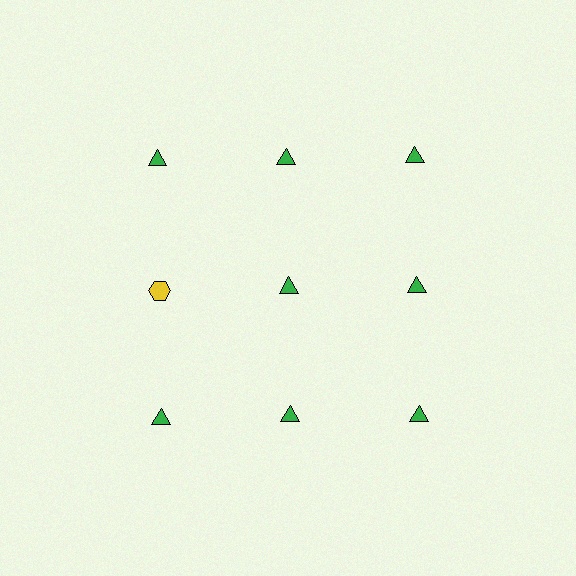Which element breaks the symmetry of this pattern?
The yellow hexagon in the second row, leftmost column breaks the symmetry. All other shapes are green triangles.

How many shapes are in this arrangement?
There are 9 shapes arranged in a grid pattern.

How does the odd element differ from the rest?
It differs in both color (yellow instead of green) and shape (hexagon instead of triangle).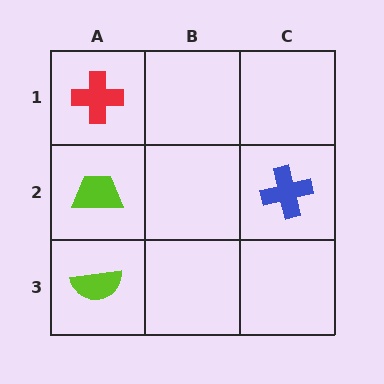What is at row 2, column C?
A blue cross.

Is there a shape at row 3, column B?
No, that cell is empty.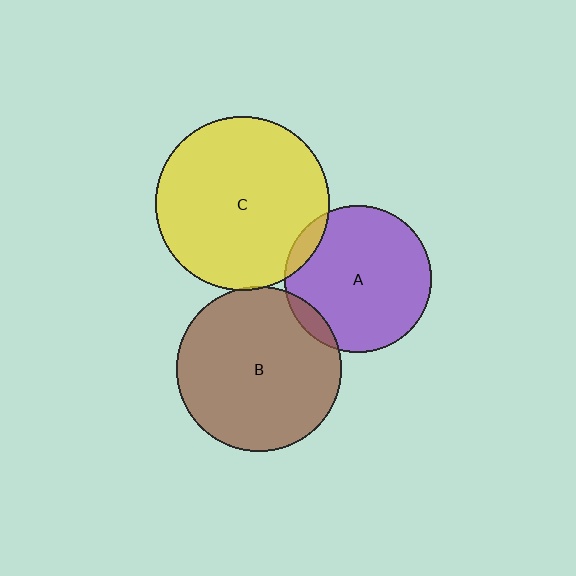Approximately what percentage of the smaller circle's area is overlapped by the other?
Approximately 5%.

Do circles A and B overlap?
Yes.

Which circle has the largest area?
Circle C (yellow).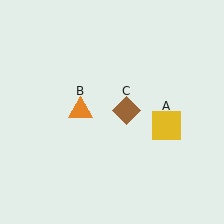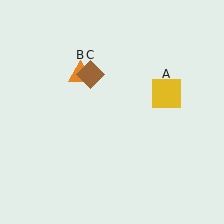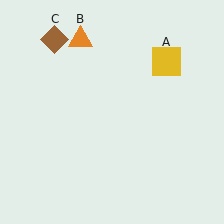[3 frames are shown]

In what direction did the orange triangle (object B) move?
The orange triangle (object B) moved up.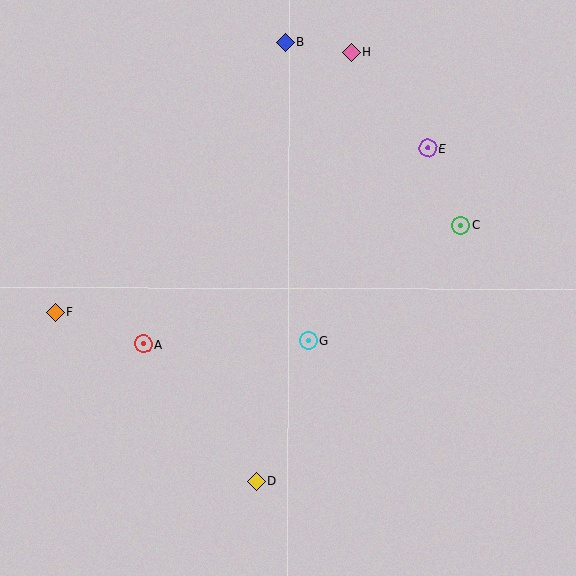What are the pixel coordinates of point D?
Point D is at (256, 481).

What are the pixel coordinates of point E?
Point E is at (428, 148).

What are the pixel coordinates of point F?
Point F is at (55, 312).